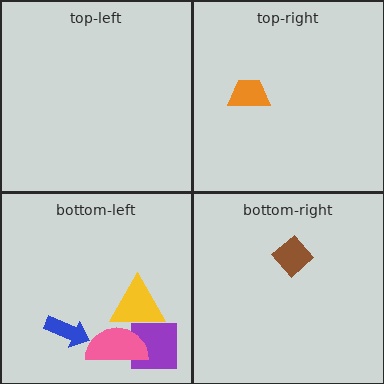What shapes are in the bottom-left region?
The purple square, the yellow triangle, the pink semicircle, the blue arrow.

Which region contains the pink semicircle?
The bottom-left region.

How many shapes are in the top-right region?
1.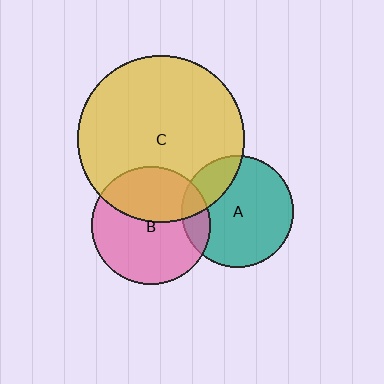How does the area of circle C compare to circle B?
Approximately 2.0 times.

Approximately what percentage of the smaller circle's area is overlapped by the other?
Approximately 20%.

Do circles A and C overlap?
Yes.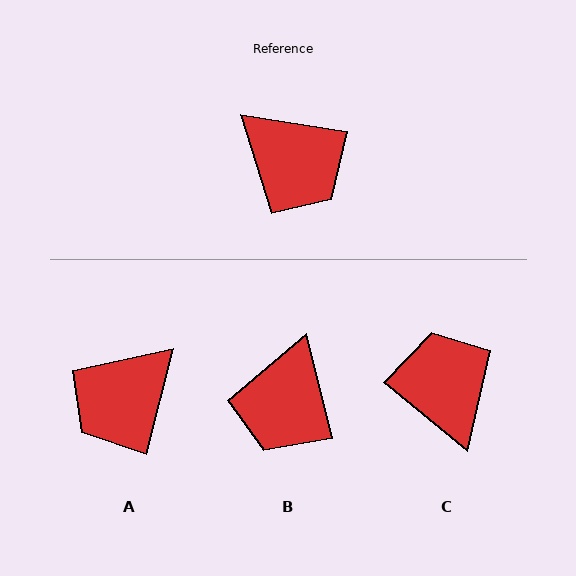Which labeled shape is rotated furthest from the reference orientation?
C, about 150 degrees away.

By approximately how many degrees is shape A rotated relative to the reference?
Approximately 95 degrees clockwise.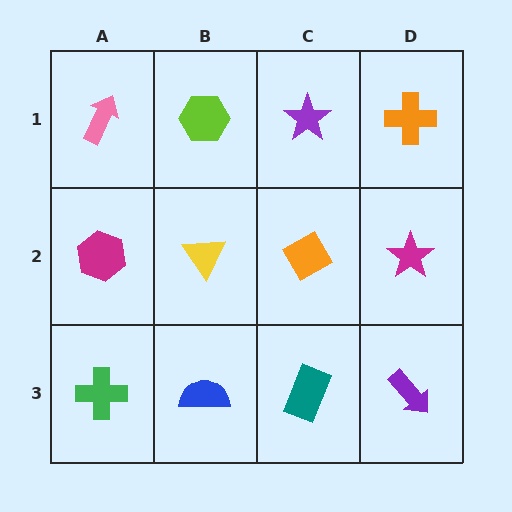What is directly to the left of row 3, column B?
A green cross.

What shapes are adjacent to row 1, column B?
A yellow triangle (row 2, column B), a pink arrow (row 1, column A), a purple star (row 1, column C).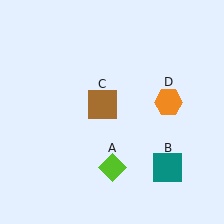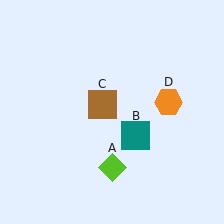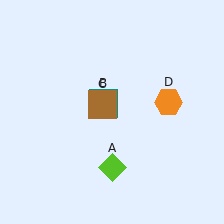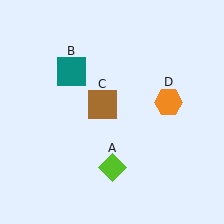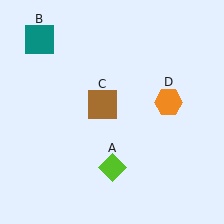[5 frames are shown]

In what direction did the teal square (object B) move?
The teal square (object B) moved up and to the left.